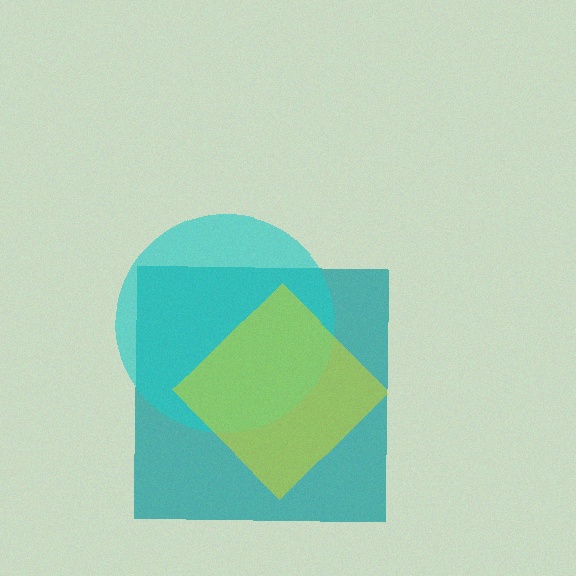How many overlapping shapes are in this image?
There are 3 overlapping shapes in the image.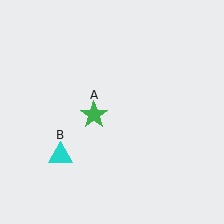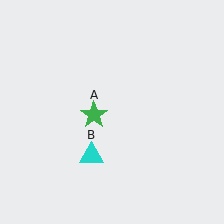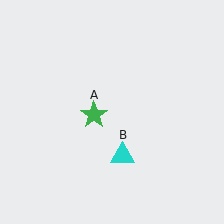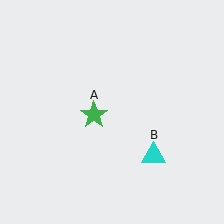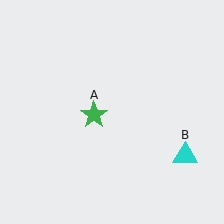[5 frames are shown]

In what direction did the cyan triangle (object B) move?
The cyan triangle (object B) moved right.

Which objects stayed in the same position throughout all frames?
Green star (object A) remained stationary.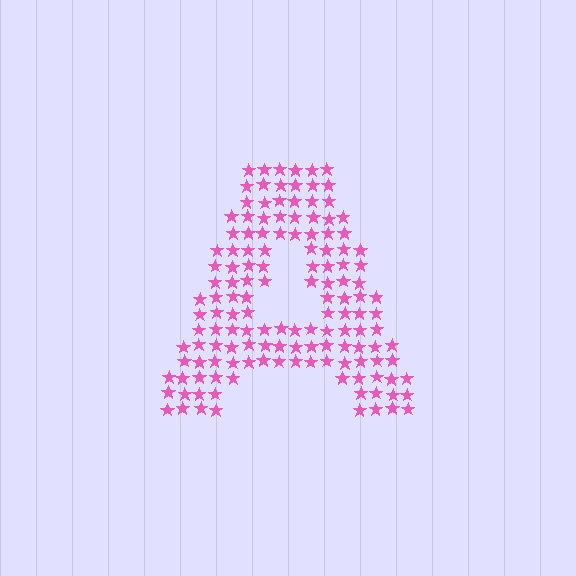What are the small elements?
The small elements are stars.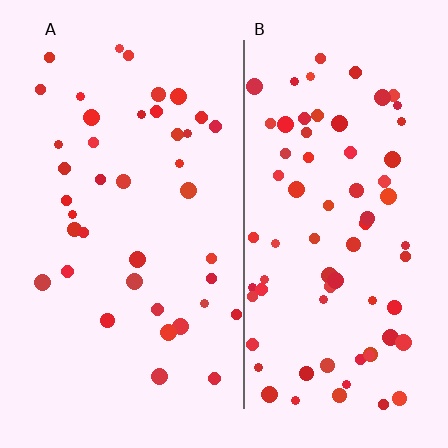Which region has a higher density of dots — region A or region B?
B (the right).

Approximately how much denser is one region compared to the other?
Approximately 1.9× — region B over region A.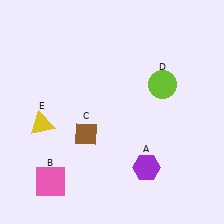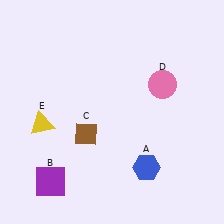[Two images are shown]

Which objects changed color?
A changed from purple to blue. B changed from pink to purple. D changed from lime to pink.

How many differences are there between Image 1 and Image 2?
There are 3 differences between the two images.